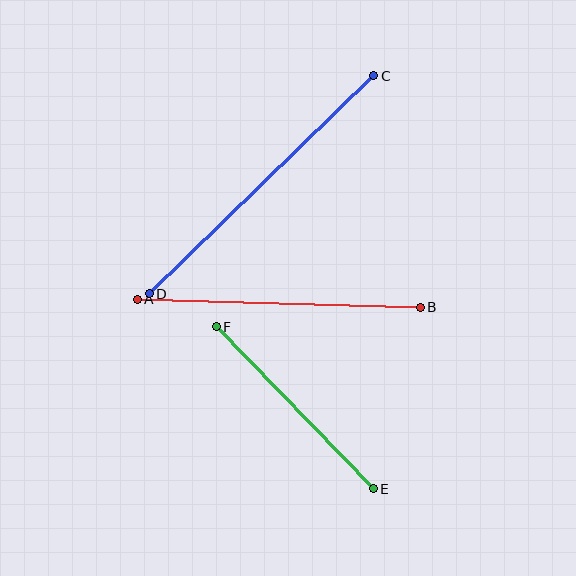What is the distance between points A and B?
The distance is approximately 283 pixels.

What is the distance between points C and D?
The distance is approximately 313 pixels.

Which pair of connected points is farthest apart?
Points C and D are farthest apart.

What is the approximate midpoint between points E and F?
The midpoint is at approximately (295, 408) pixels.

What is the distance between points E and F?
The distance is approximately 226 pixels.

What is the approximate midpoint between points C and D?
The midpoint is at approximately (261, 185) pixels.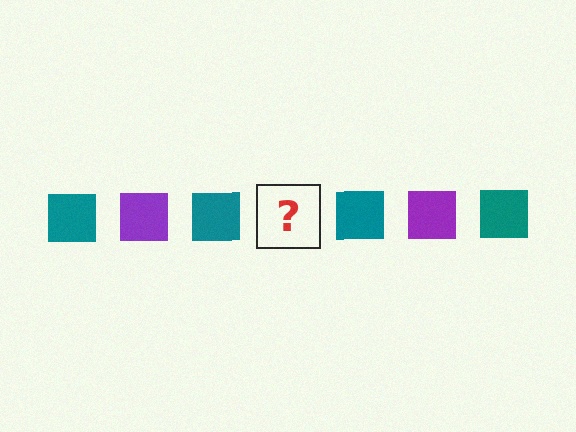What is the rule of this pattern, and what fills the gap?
The rule is that the pattern cycles through teal, purple squares. The gap should be filled with a purple square.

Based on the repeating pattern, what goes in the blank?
The blank should be a purple square.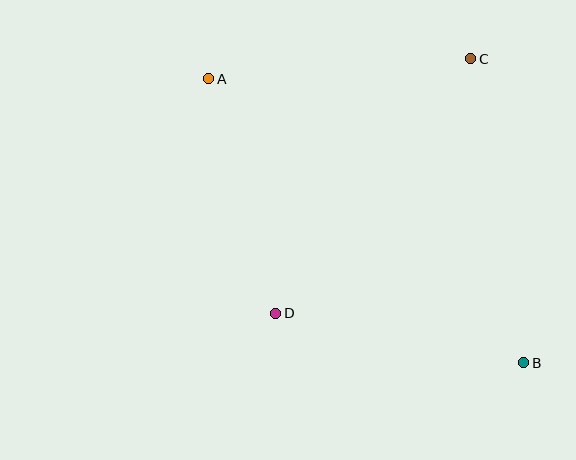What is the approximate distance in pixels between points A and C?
The distance between A and C is approximately 263 pixels.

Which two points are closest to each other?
Points A and D are closest to each other.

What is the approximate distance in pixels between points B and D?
The distance between B and D is approximately 253 pixels.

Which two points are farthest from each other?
Points A and B are farthest from each other.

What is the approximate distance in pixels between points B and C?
The distance between B and C is approximately 309 pixels.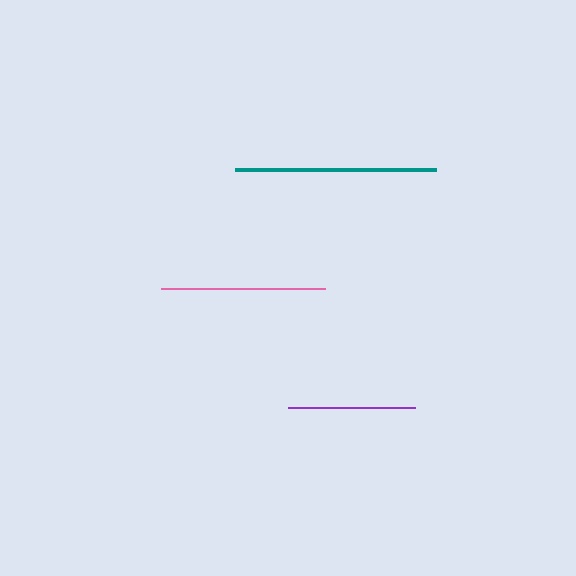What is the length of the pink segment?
The pink segment is approximately 164 pixels long.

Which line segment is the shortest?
The purple line is the shortest at approximately 128 pixels.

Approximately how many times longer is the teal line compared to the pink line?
The teal line is approximately 1.2 times the length of the pink line.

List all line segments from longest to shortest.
From longest to shortest: teal, pink, purple.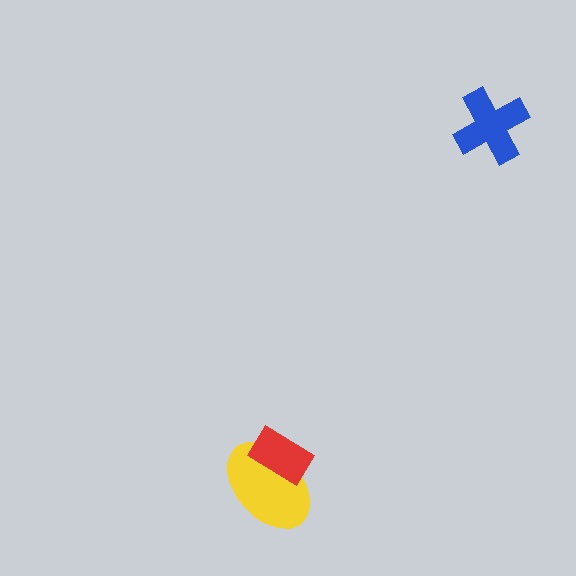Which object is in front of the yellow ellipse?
The red rectangle is in front of the yellow ellipse.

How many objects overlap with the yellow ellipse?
1 object overlaps with the yellow ellipse.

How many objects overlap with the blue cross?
0 objects overlap with the blue cross.